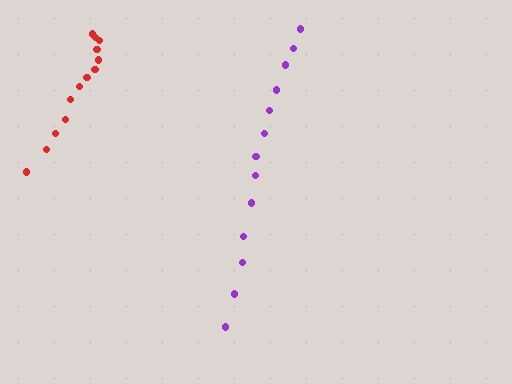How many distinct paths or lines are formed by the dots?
There are 2 distinct paths.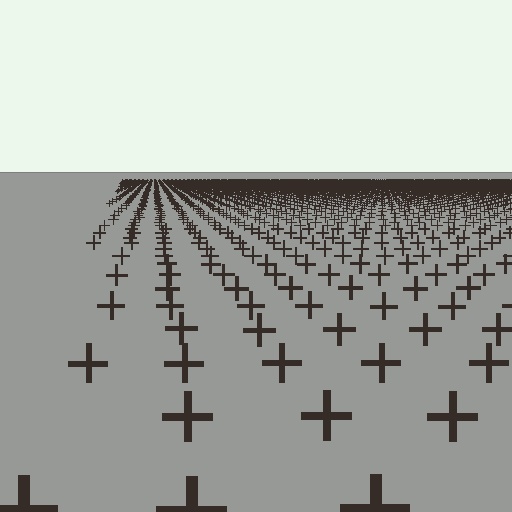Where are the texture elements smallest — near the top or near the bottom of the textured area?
Near the top.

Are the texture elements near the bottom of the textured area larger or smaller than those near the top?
Larger. Near the bottom, elements are closer to the viewer and appear at a bigger on-screen size.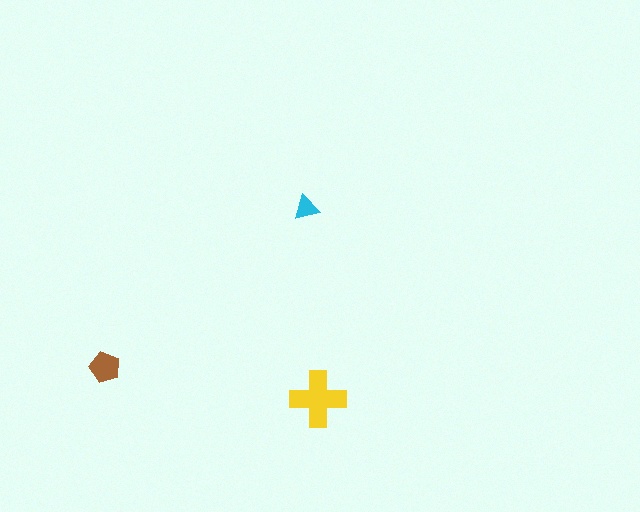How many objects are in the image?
There are 3 objects in the image.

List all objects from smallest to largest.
The cyan triangle, the brown pentagon, the yellow cross.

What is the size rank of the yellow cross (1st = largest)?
1st.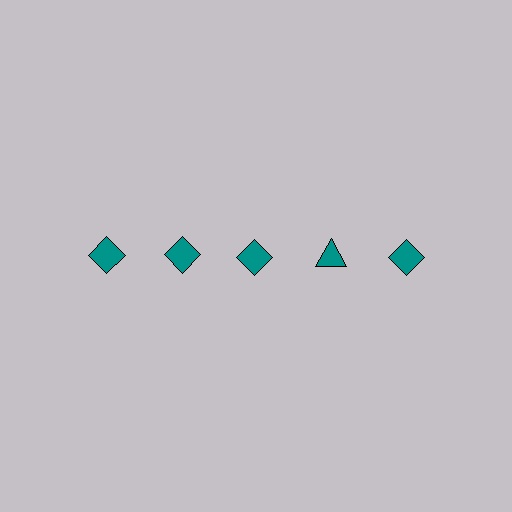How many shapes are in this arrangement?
There are 5 shapes arranged in a grid pattern.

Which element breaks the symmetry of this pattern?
The teal triangle in the top row, second from right column breaks the symmetry. All other shapes are teal diamonds.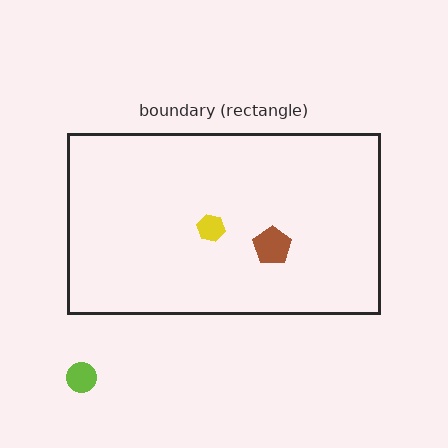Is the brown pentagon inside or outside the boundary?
Inside.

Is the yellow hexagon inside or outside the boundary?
Inside.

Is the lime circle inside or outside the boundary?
Outside.